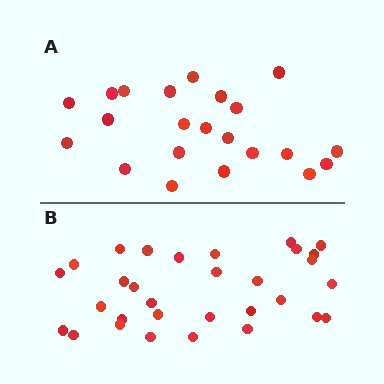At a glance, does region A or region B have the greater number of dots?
Region B (the bottom region) has more dots.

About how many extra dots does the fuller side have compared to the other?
Region B has roughly 8 or so more dots than region A.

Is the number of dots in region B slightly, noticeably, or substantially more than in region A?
Region B has noticeably more, but not dramatically so. The ratio is roughly 1.4 to 1.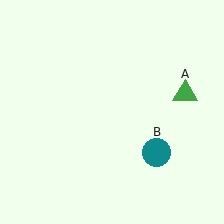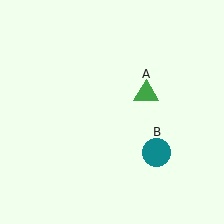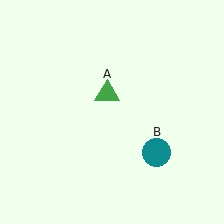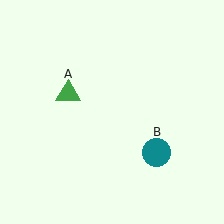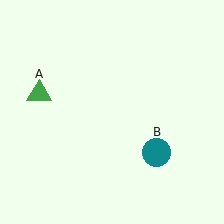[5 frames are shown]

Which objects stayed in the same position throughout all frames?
Teal circle (object B) remained stationary.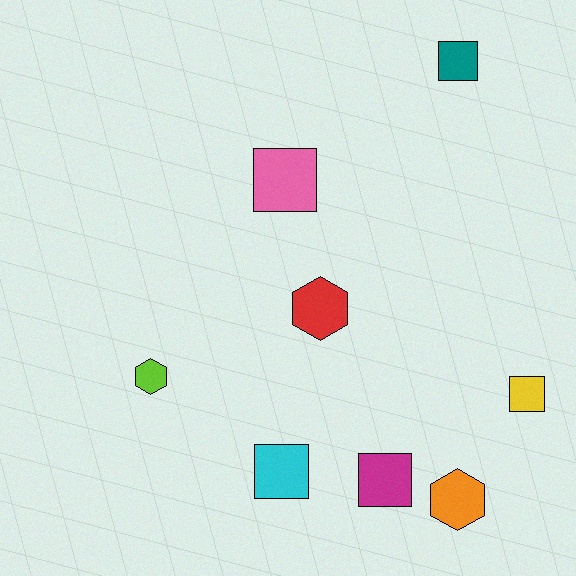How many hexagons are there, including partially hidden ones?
There are 3 hexagons.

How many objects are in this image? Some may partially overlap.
There are 8 objects.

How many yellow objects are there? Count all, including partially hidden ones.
There is 1 yellow object.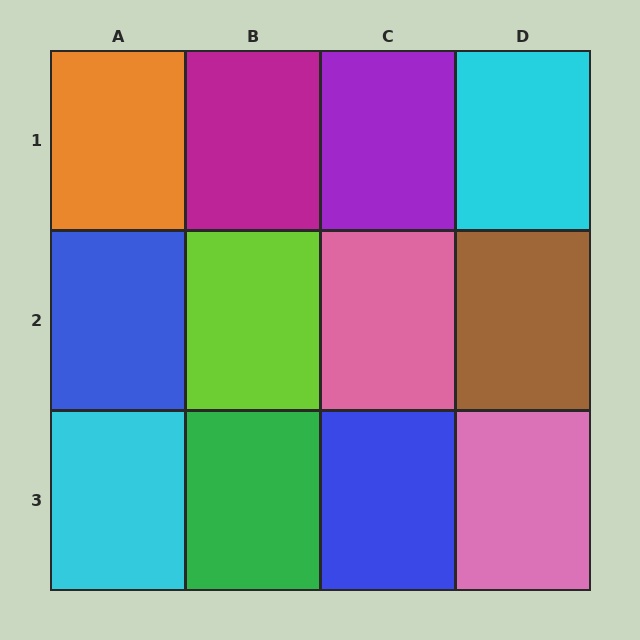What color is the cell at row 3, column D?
Pink.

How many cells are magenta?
1 cell is magenta.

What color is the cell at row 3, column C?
Blue.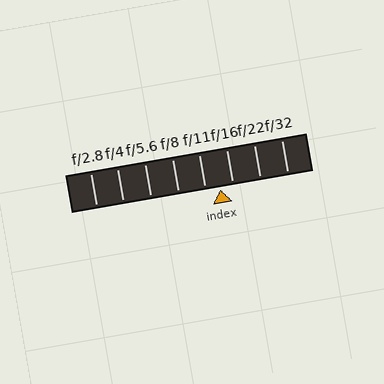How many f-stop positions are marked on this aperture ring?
There are 8 f-stop positions marked.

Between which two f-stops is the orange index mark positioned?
The index mark is between f/11 and f/16.